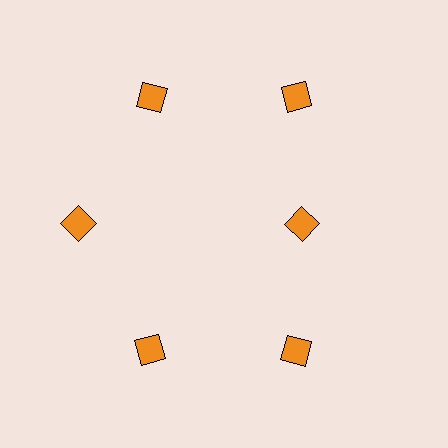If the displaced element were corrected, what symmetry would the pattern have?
It would have 6-fold rotational symmetry — the pattern would map onto itself every 60 degrees.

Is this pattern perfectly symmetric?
No. The 6 orange diamonds are arranged in a ring, but one element near the 3 o'clock position is pulled inward toward the center, breaking the 6-fold rotational symmetry.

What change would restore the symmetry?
The symmetry would be restored by moving it outward, back onto the ring so that all 6 diamonds sit at equal angles and equal distance from the center.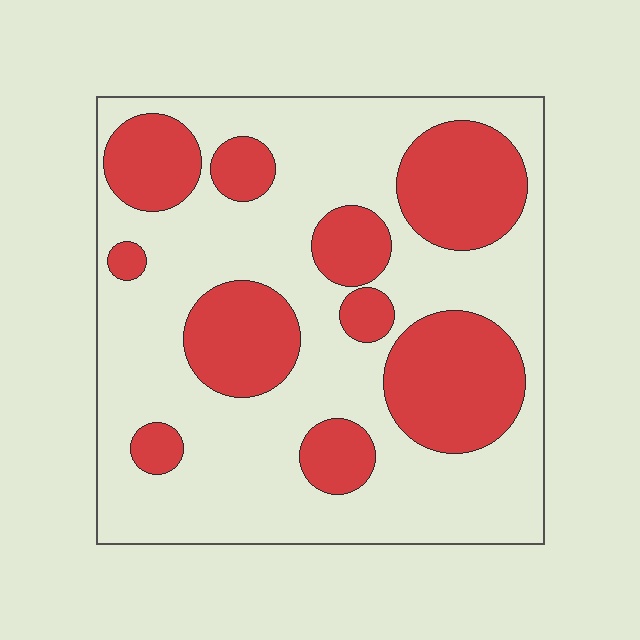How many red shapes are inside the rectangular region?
10.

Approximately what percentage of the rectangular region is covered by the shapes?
Approximately 35%.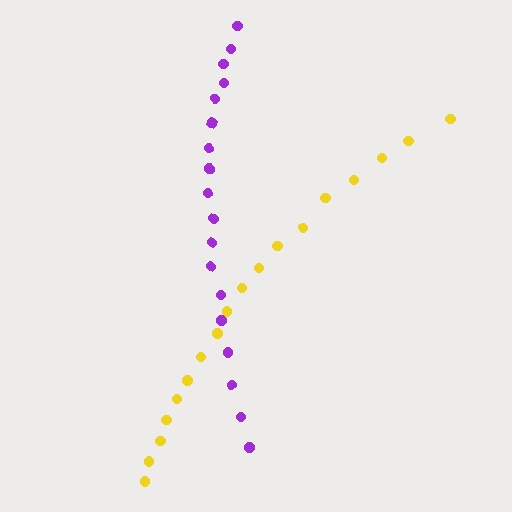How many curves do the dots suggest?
There are 2 distinct paths.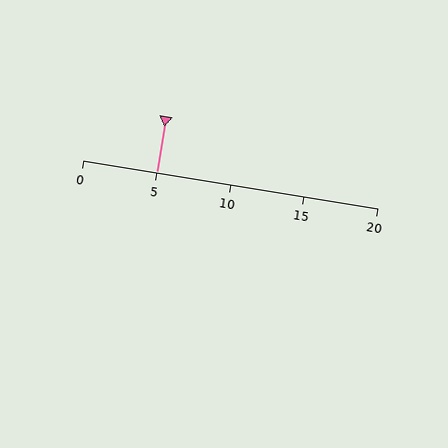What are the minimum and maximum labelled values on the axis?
The axis runs from 0 to 20.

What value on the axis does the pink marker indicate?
The marker indicates approximately 5.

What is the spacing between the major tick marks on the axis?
The major ticks are spaced 5 apart.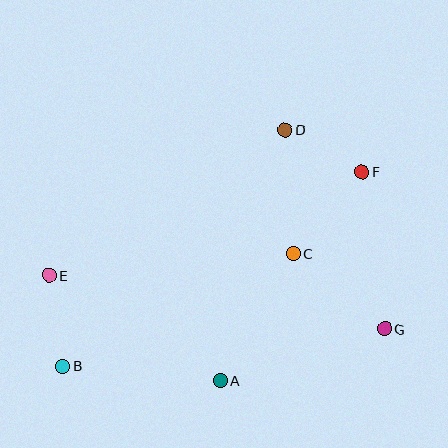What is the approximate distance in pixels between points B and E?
The distance between B and E is approximately 92 pixels.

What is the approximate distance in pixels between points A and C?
The distance between A and C is approximately 147 pixels.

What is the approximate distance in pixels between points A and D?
The distance between A and D is approximately 259 pixels.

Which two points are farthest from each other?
Points B and F are farthest from each other.